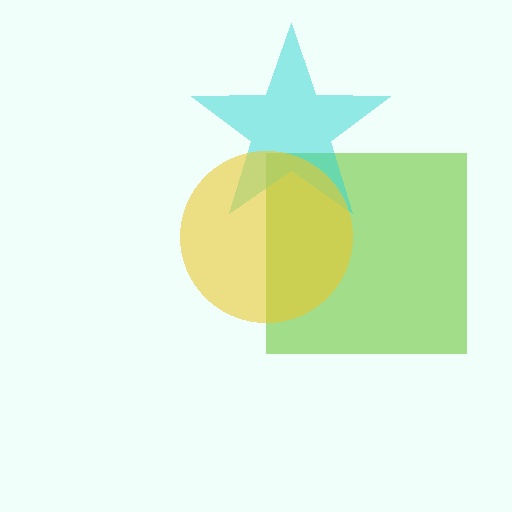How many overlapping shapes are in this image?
There are 3 overlapping shapes in the image.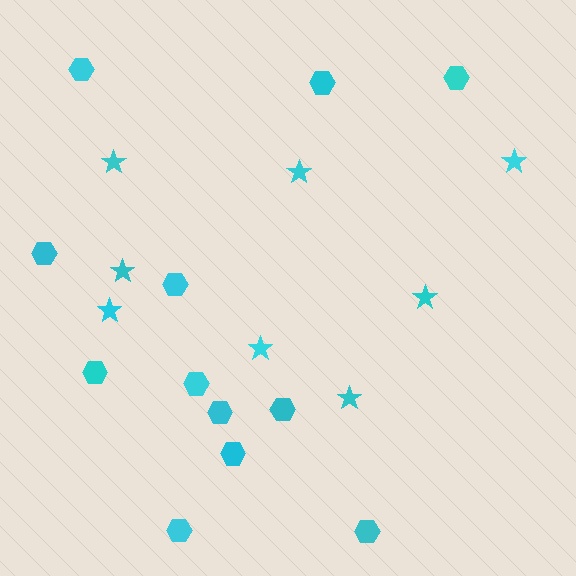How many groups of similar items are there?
There are 2 groups: one group of stars (8) and one group of hexagons (12).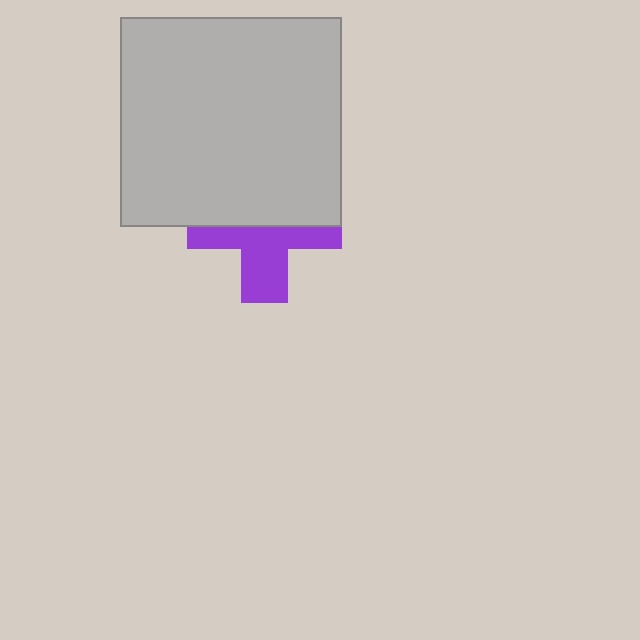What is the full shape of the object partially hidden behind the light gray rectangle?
The partially hidden object is a purple cross.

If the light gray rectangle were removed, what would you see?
You would see the complete purple cross.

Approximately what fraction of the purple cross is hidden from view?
Roughly 52% of the purple cross is hidden behind the light gray rectangle.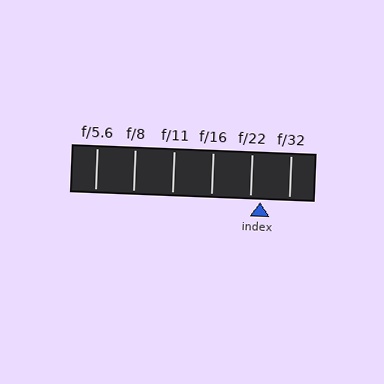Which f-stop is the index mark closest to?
The index mark is closest to f/22.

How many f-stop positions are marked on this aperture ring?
There are 6 f-stop positions marked.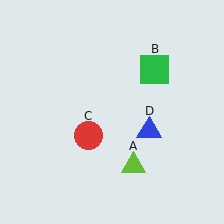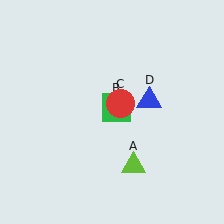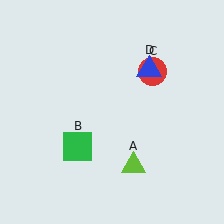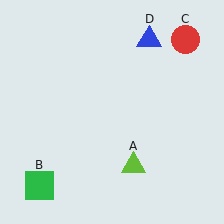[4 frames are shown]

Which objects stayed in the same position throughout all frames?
Lime triangle (object A) remained stationary.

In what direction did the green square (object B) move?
The green square (object B) moved down and to the left.